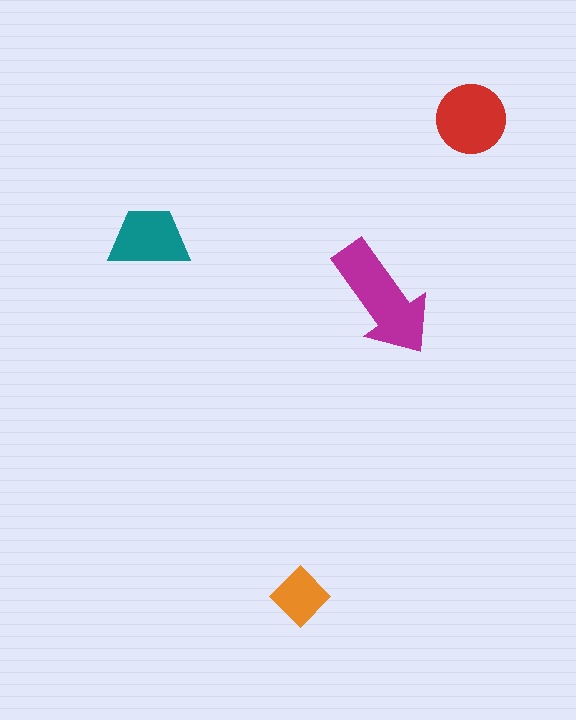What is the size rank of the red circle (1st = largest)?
2nd.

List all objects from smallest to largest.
The orange diamond, the teal trapezoid, the red circle, the magenta arrow.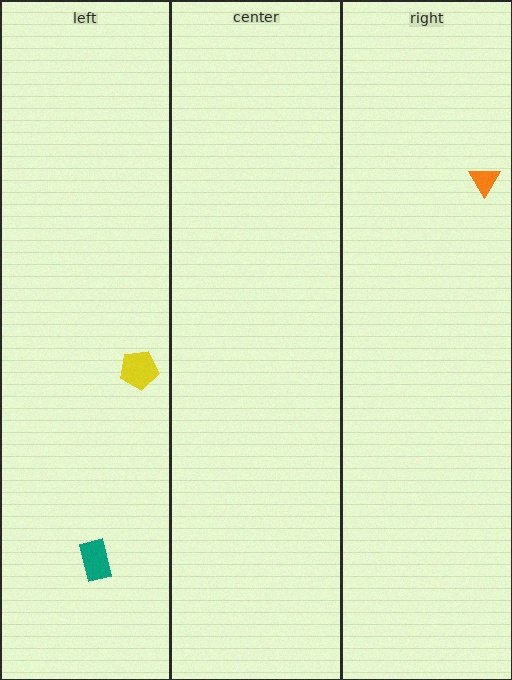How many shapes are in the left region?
2.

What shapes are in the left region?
The yellow pentagon, the teal rectangle.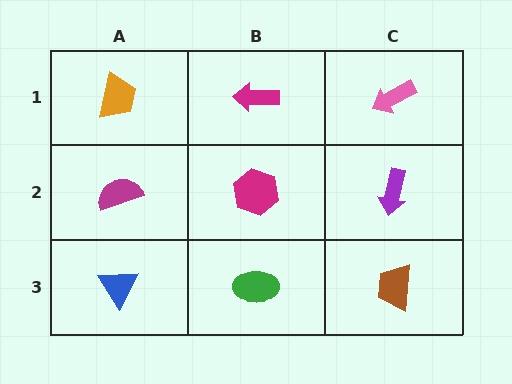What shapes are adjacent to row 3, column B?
A magenta hexagon (row 2, column B), a blue triangle (row 3, column A), a brown trapezoid (row 3, column C).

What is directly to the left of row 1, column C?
A magenta arrow.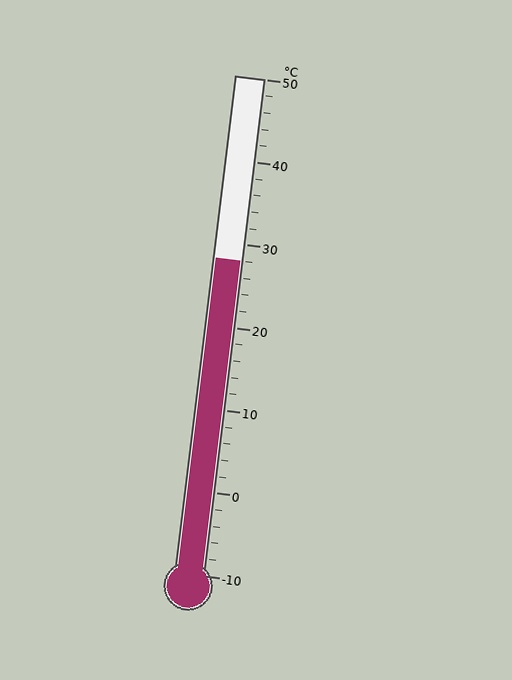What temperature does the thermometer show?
The thermometer shows approximately 28°C.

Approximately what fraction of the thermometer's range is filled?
The thermometer is filled to approximately 65% of its range.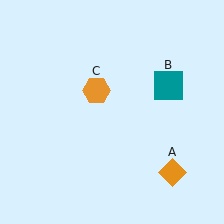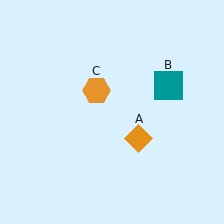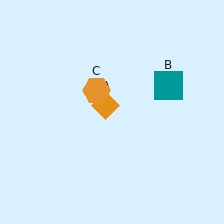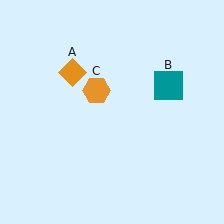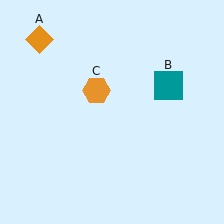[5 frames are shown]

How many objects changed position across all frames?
1 object changed position: orange diamond (object A).